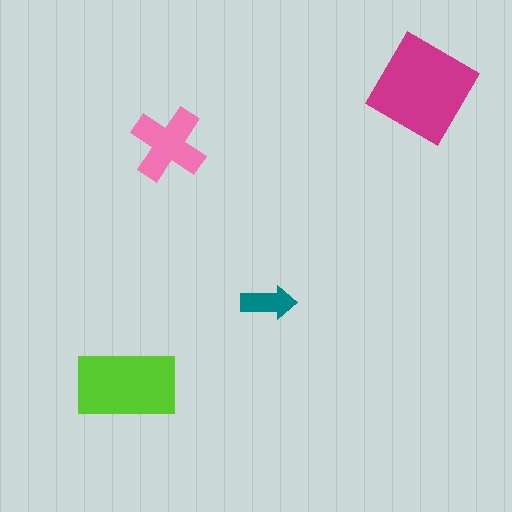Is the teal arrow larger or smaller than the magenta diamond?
Smaller.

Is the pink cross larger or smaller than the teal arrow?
Larger.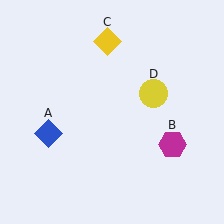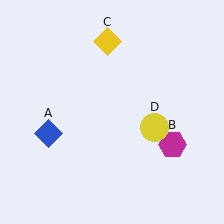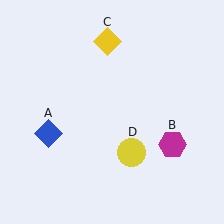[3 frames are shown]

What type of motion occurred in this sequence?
The yellow circle (object D) rotated clockwise around the center of the scene.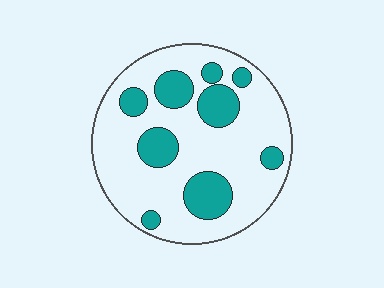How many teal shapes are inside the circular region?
9.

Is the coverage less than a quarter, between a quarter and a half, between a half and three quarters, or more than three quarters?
Between a quarter and a half.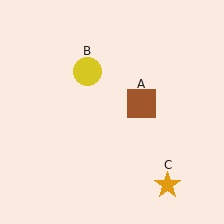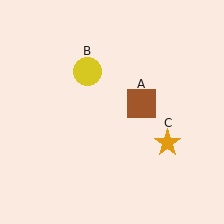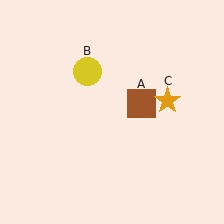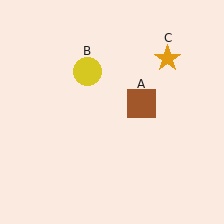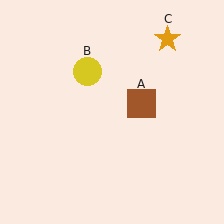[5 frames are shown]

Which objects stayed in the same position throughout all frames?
Brown square (object A) and yellow circle (object B) remained stationary.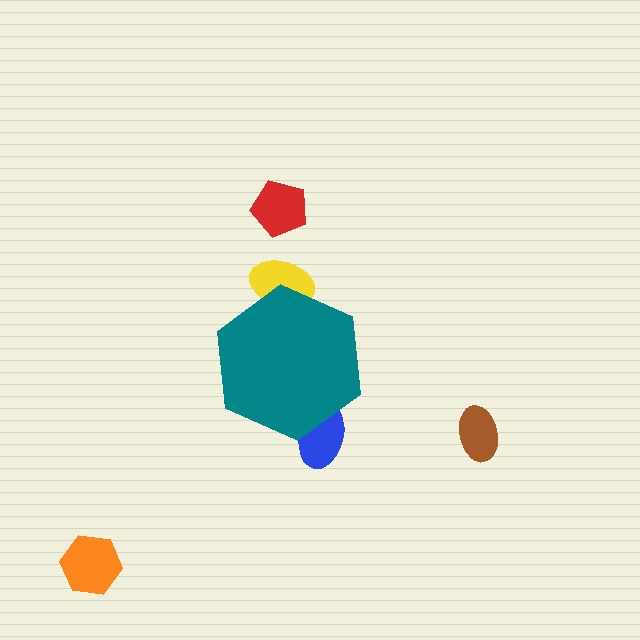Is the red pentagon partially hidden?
No, the red pentagon is fully visible.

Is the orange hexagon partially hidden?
No, the orange hexagon is fully visible.